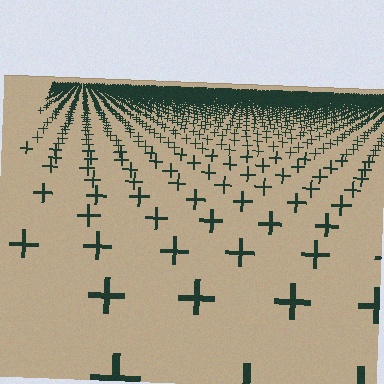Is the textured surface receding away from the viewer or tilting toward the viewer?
The surface is receding away from the viewer. Texture elements get smaller and denser toward the top.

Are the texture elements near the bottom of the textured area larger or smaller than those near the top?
Larger. Near the bottom, elements are closer to the viewer and appear at a bigger on-screen size.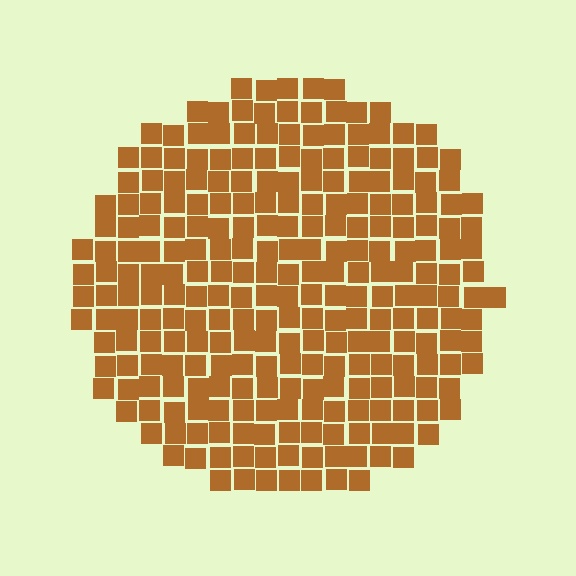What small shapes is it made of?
It is made of small squares.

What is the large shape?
The large shape is a circle.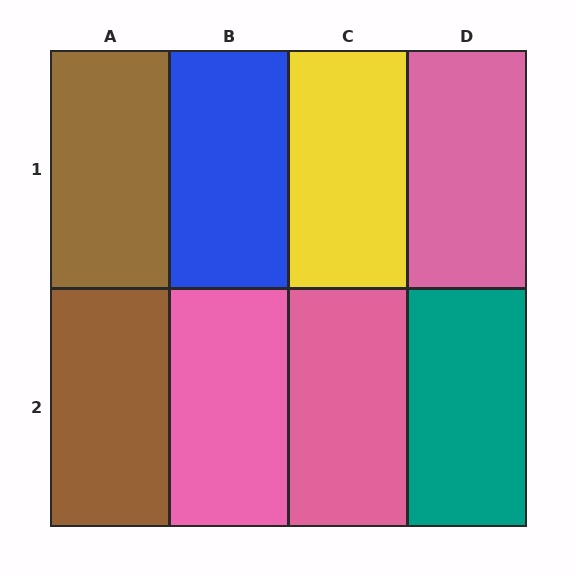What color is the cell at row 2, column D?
Teal.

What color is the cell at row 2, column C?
Pink.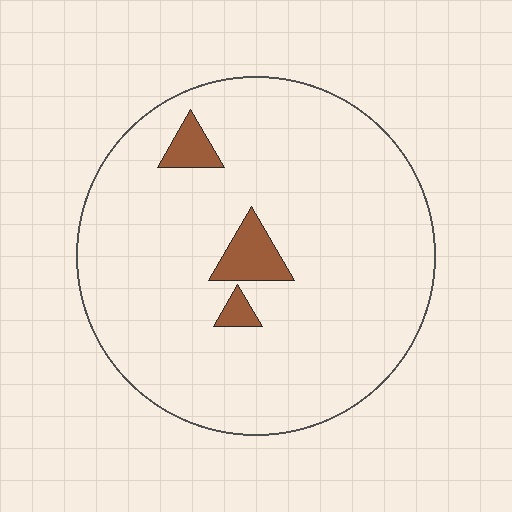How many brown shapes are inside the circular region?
3.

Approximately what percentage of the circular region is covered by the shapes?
Approximately 5%.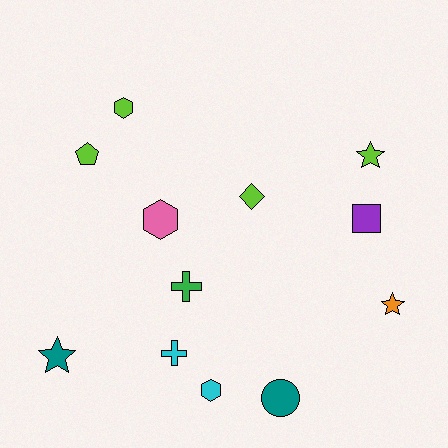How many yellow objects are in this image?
There are no yellow objects.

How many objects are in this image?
There are 12 objects.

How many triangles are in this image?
There are no triangles.